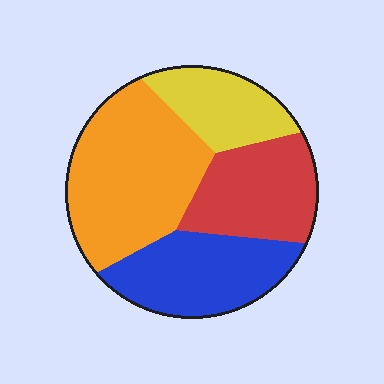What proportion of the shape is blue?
Blue covers 25% of the shape.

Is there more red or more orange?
Orange.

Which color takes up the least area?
Yellow, at roughly 15%.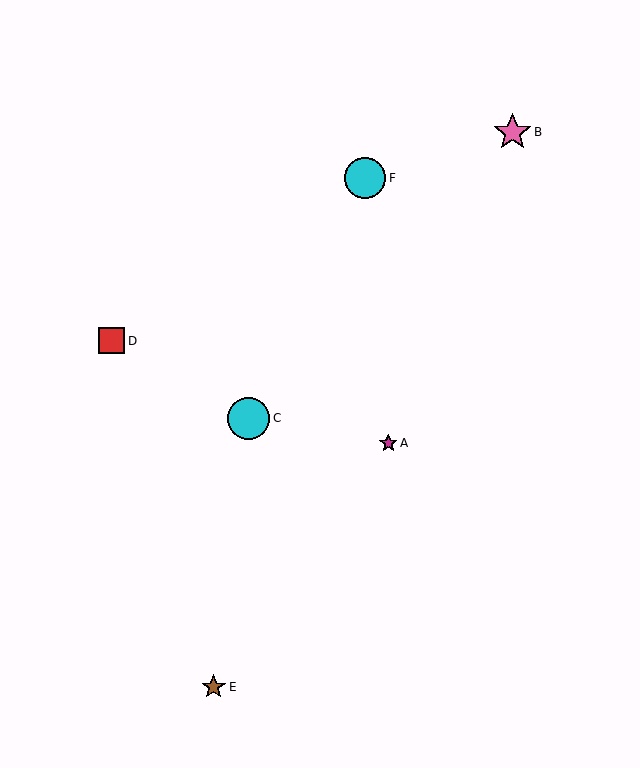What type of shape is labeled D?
Shape D is a red square.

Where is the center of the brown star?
The center of the brown star is at (214, 687).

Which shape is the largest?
The cyan circle (labeled C) is the largest.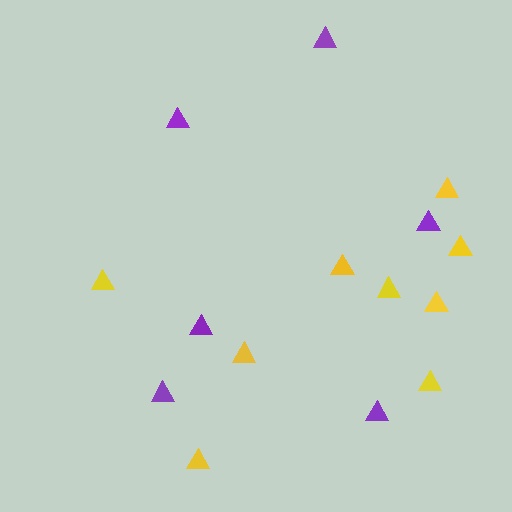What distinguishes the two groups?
There are 2 groups: one group of purple triangles (6) and one group of yellow triangles (9).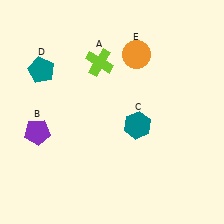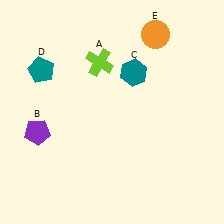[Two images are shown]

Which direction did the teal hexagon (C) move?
The teal hexagon (C) moved up.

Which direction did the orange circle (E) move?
The orange circle (E) moved up.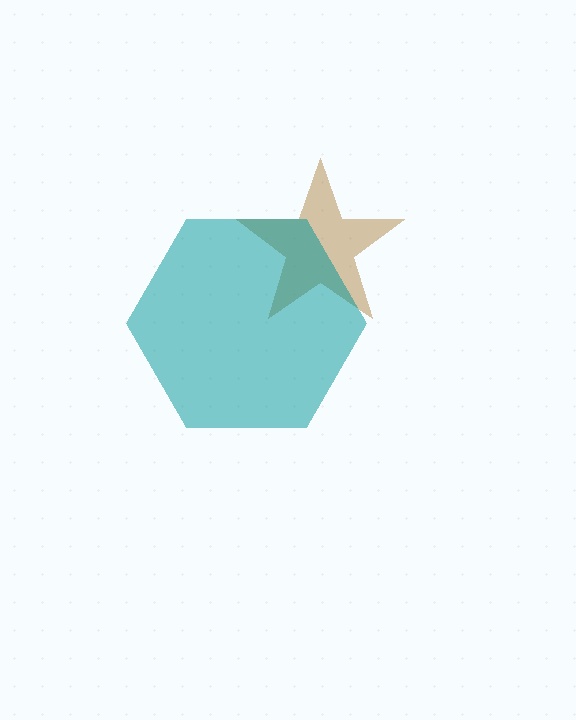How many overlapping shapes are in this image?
There are 2 overlapping shapes in the image.